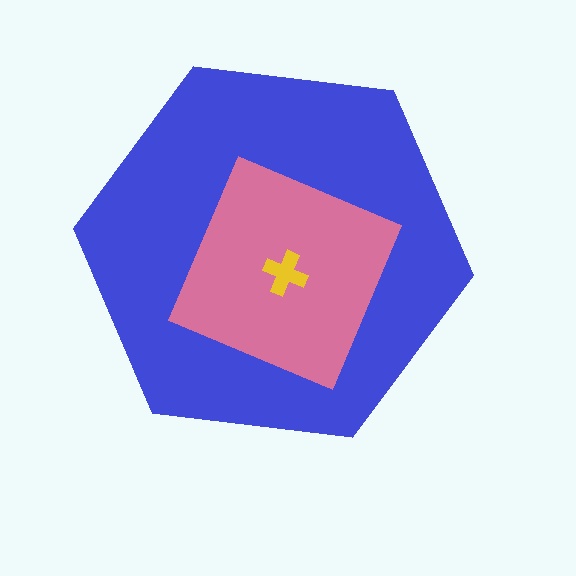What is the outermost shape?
The blue hexagon.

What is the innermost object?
The yellow cross.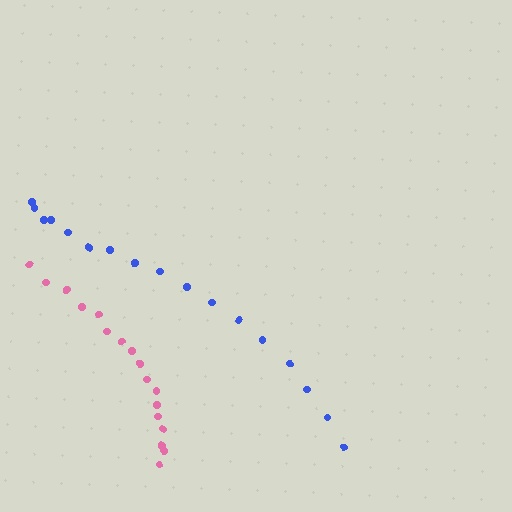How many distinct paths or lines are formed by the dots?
There are 2 distinct paths.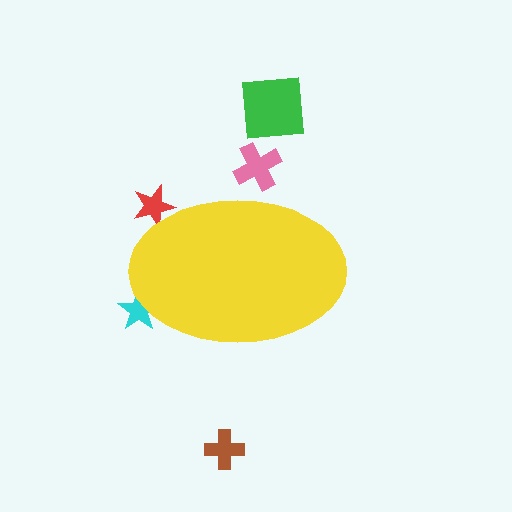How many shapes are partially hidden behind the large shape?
3 shapes are partially hidden.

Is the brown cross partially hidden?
No, the brown cross is fully visible.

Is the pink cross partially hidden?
Yes, the pink cross is partially hidden behind the yellow ellipse.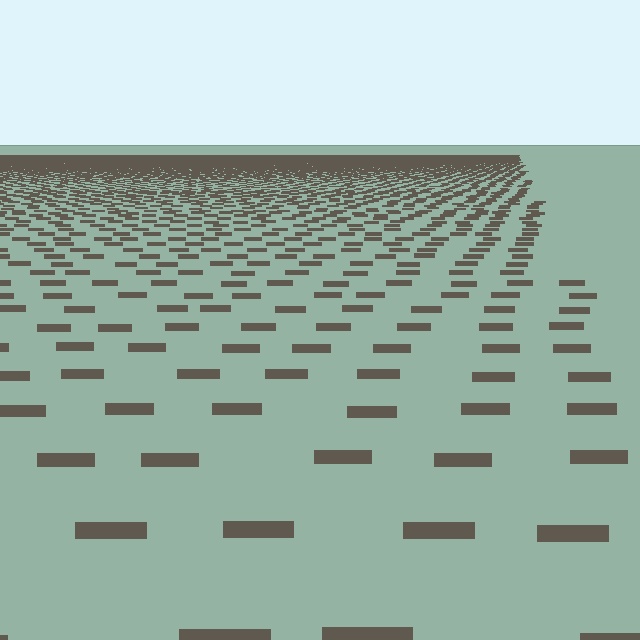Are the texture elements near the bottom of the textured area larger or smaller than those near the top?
Larger. Near the bottom, elements are closer to the viewer and appear at a bigger on-screen size.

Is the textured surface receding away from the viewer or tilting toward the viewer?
The surface is receding away from the viewer. Texture elements get smaller and denser toward the top.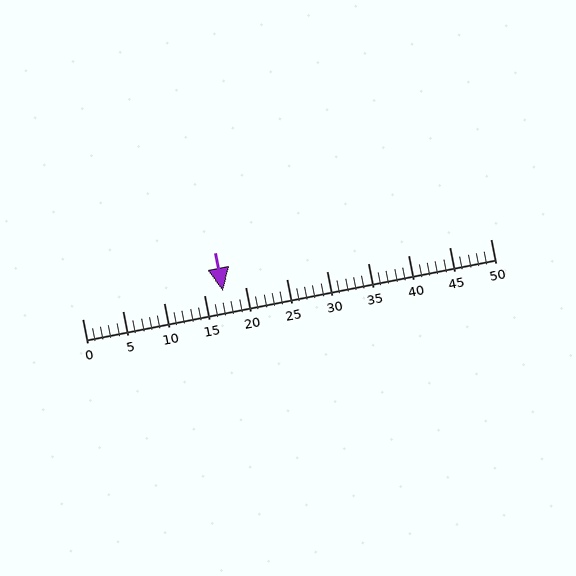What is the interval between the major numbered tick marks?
The major tick marks are spaced 5 units apart.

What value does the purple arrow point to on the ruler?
The purple arrow points to approximately 17.